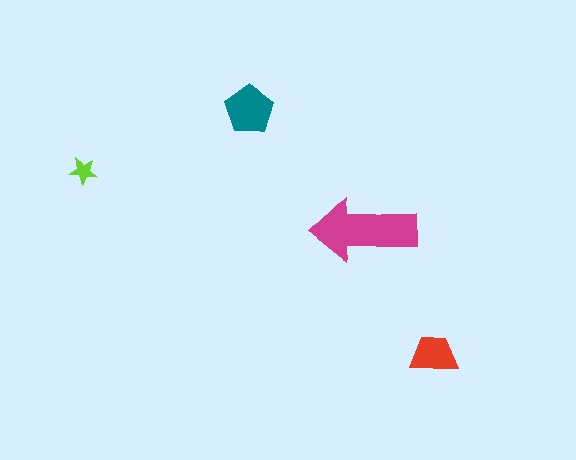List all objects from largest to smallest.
The magenta arrow, the teal pentagon, the red trapezoid, the lime star.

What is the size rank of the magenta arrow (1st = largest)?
1st.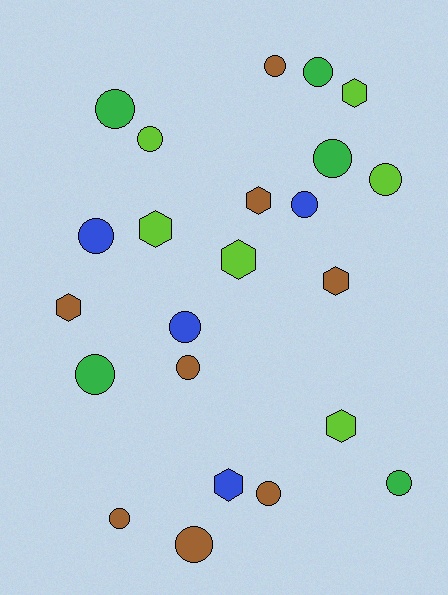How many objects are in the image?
There are 23 objects.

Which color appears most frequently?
Brown, with 8 objects.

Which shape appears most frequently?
Circle, with 15 objects.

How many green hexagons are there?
There are no green hexagons.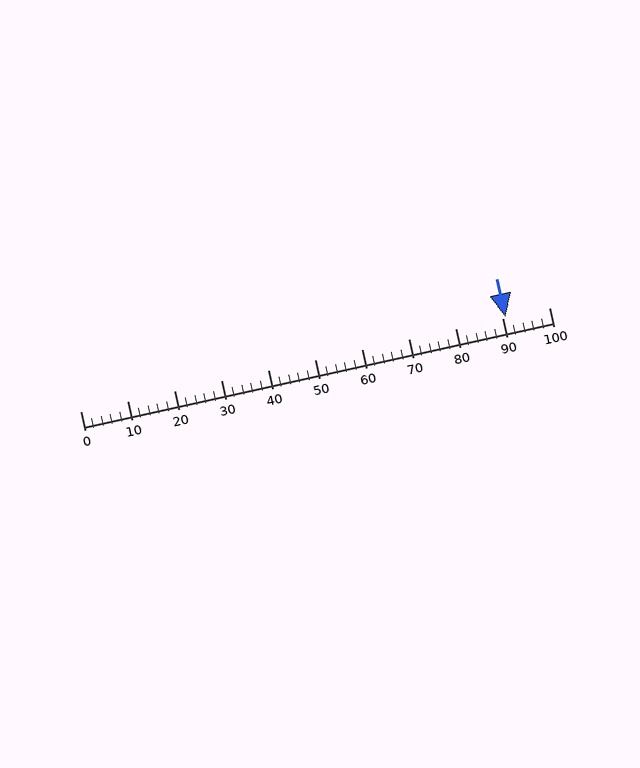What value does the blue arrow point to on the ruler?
The blue arrow points to approximately 91.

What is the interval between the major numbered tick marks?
The major tick marks are spaced 10 units apart.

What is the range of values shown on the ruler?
The ruler shows values from 0 to 100.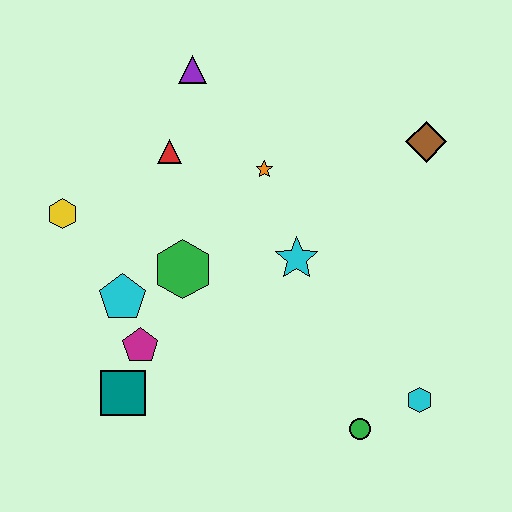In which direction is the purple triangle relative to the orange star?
The purple triangle is above the orange star.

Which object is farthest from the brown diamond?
The teal square is farthest from the brown diamond.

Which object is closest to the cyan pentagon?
The magenta pentagon is closest to the cyan pentagon.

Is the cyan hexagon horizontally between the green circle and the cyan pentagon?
No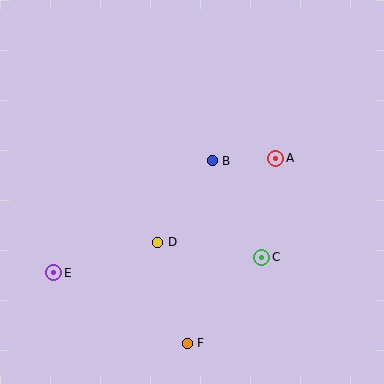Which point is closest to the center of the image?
Point B at (212, 161) is closest to the center.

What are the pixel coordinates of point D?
Point D is at (158, 242).